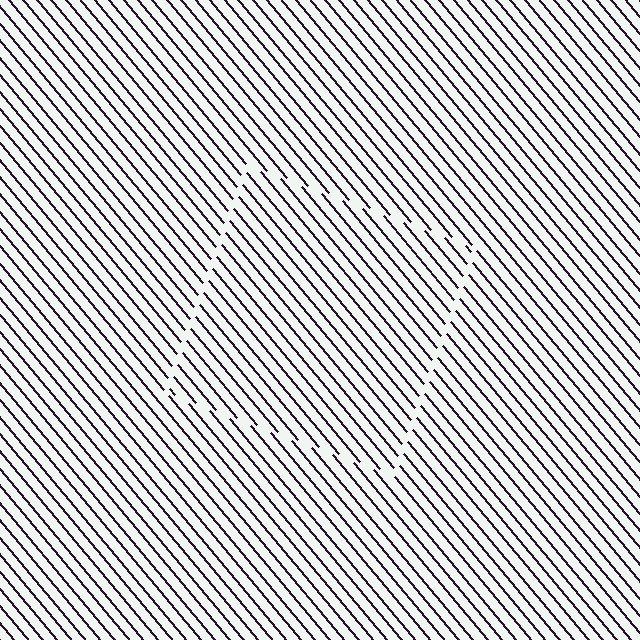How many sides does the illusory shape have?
4 sides — the line-ends trace a square.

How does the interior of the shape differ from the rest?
The interior of the shape contains the same grating, shifted by half a period — the contour is defined by the phase discontinuity where line-ends from the inner and outer gratings abut.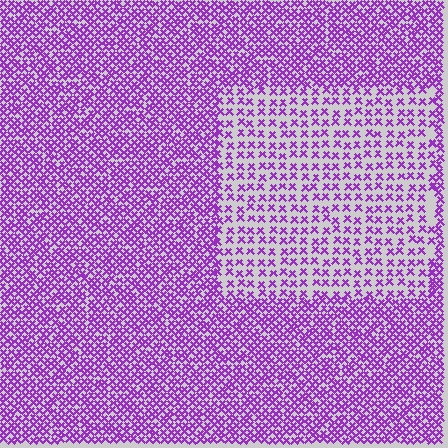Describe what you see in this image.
The image contains small purple elements arranged at two different densities. A rectangle-shaped region is visible where the elements are less densely packed than the surrounding area.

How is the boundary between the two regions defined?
The boundary is defined by a change in element density (approximately 2.2x ratio). All elements are the same color, size, and shape.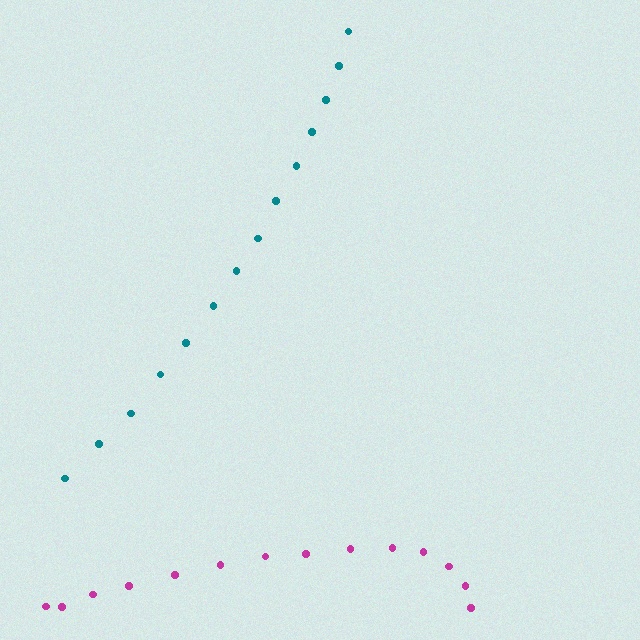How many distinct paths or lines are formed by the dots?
There are 2 distinct paths.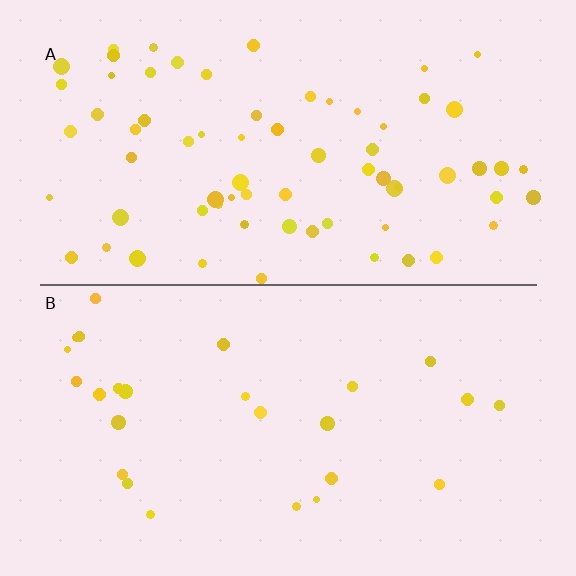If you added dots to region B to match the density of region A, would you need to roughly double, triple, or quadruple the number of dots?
Approximately triple.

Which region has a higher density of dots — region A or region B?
A (the top).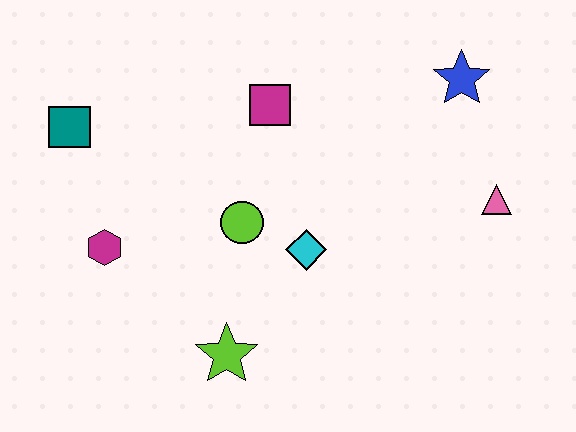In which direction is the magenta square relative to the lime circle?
The magenta square is above the lime circle.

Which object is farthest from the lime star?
The blue star is farthest from the lime star.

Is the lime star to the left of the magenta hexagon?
No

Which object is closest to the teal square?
The magenta hexagon is closest to the teal square.